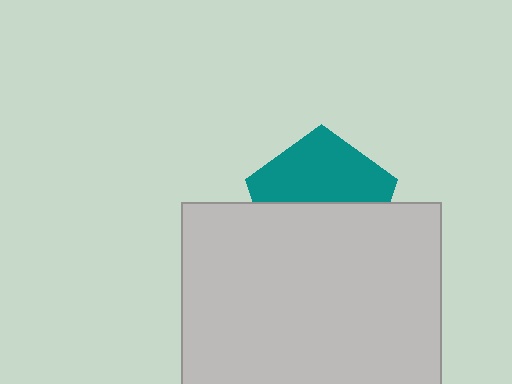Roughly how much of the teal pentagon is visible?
About half of it is visible (roughly 48%).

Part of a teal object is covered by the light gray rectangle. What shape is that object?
It is a pentagon.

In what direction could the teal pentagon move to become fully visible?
The teal pentagon could move up. That would shift it out from behind the light gray rectangle entirely.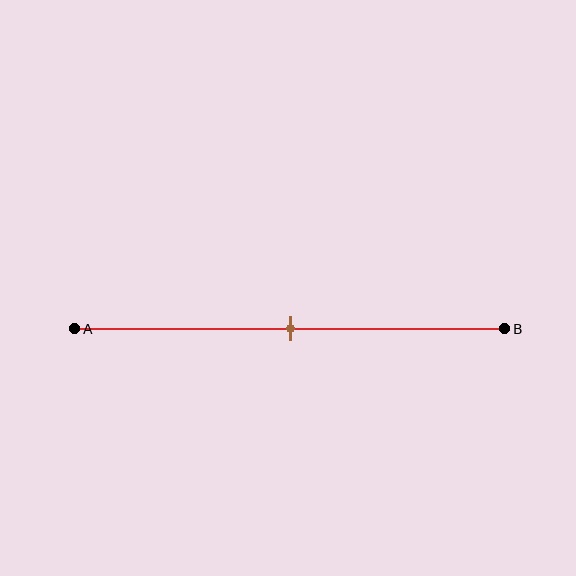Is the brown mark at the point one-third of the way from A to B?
No, the mark is at about 50% from A, not at the 33% one-third point.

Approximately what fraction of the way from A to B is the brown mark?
The brown mark is approximately 50% of the way from A to B.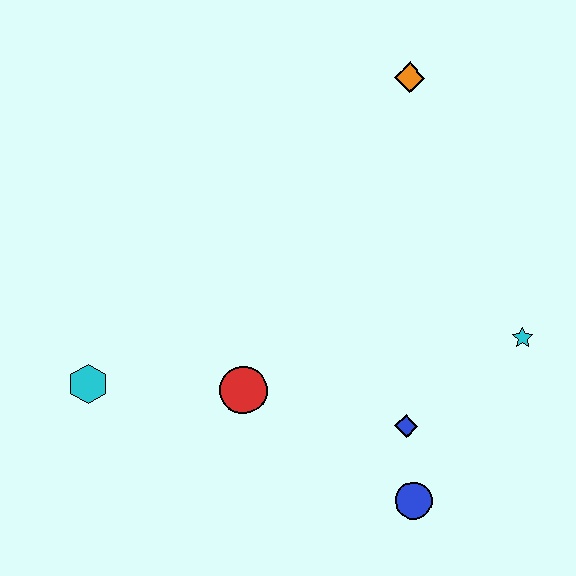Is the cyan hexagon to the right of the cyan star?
No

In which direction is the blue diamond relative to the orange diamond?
The blue diamond is below the orange diamond.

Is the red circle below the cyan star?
Yes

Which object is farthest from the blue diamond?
The orange diamond is farthest from the blue diamond.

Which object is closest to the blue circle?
The blue diamond is closest to the blue circle.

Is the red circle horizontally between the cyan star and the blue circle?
No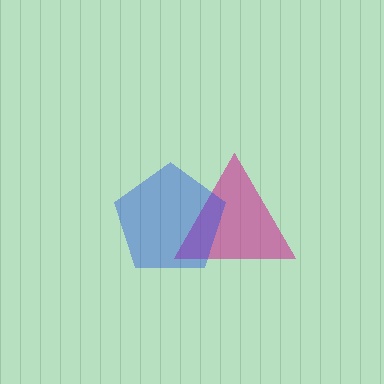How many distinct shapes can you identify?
There are 2 distinct shapes: a magenta triangle, a blue pentagon.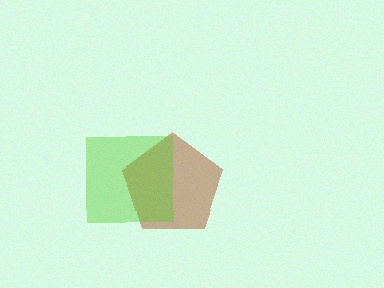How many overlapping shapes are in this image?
There are 2 overlapping shapes in the image.